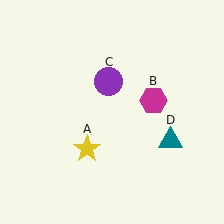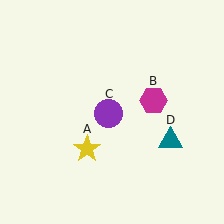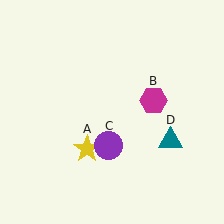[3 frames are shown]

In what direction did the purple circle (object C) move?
The purple circle (object C) moved down.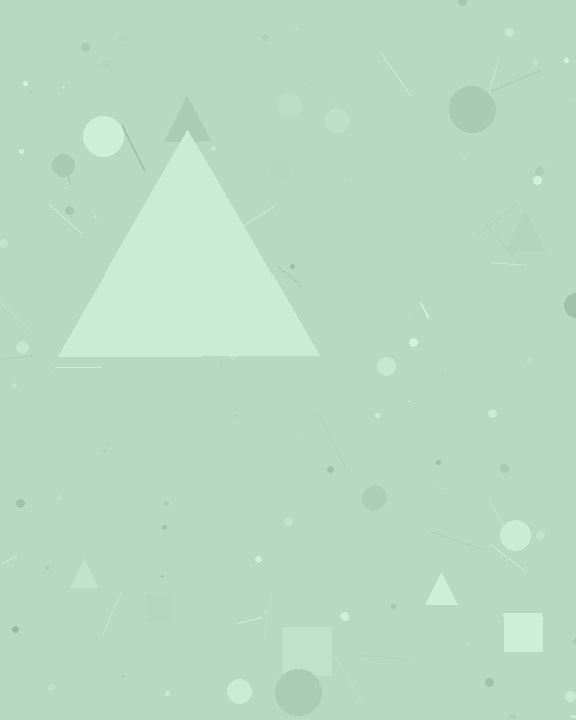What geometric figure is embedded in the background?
A triangle is embedded in the background.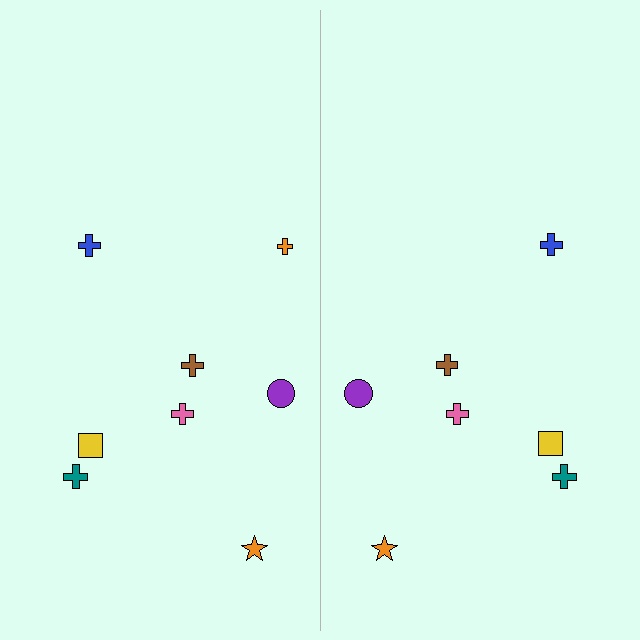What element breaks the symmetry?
A orange cross is missing from the right side.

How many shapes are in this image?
There are 15 shapes in this image.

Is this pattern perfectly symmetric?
No, the pattern is not perfectly symmetric. A orange cross is missing from the right side.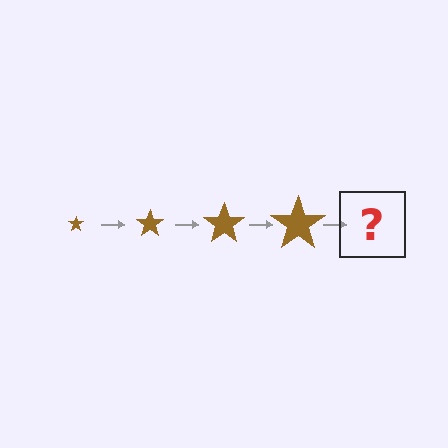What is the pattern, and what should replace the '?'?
The pattern is that the star gets progressively larger each step. The '?' should be a brown star, larger than the previous one.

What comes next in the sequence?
The next element should be a brown star, larger than the previous one.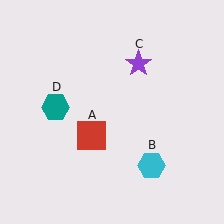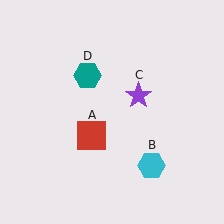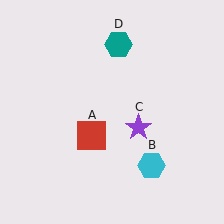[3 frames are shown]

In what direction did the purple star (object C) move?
The purple star (object C) moved down.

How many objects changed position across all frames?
2 objects changed position: purple star (object C), teal hexagon (object D).